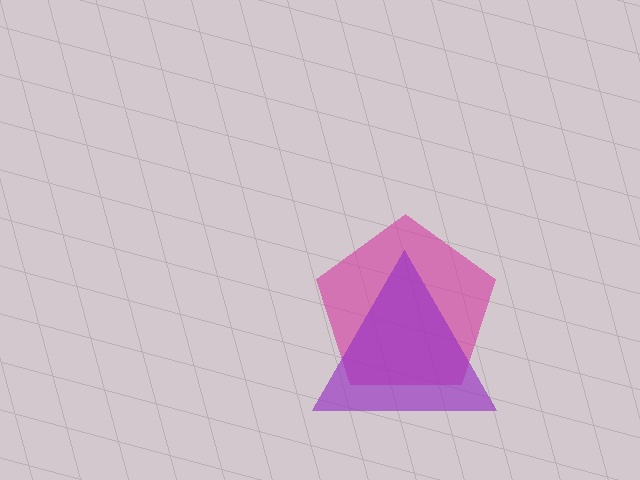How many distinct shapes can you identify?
There are 2 distinct shapes: a magenta pentagon, a purple triangle.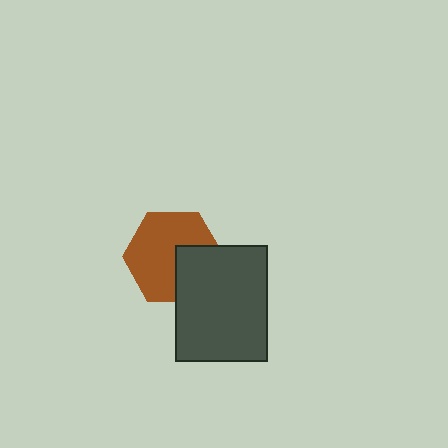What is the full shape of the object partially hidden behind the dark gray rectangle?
The partially hidden object is a brown hexagon.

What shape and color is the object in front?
The object in front is a dark gray rectangle.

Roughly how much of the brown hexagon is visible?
Most of it is visible (roughly 69%).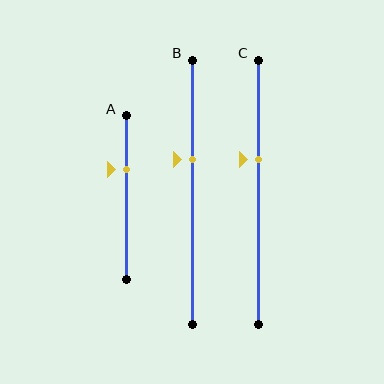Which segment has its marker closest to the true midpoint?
Segment C has its marker closest to the true midpoint.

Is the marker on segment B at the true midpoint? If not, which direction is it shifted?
No, the marker on segment B is shifted upward by about 12% of the segment length.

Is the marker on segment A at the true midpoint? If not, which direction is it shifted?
No, the marker on segment A is shifted upward by about 17% of the segment length.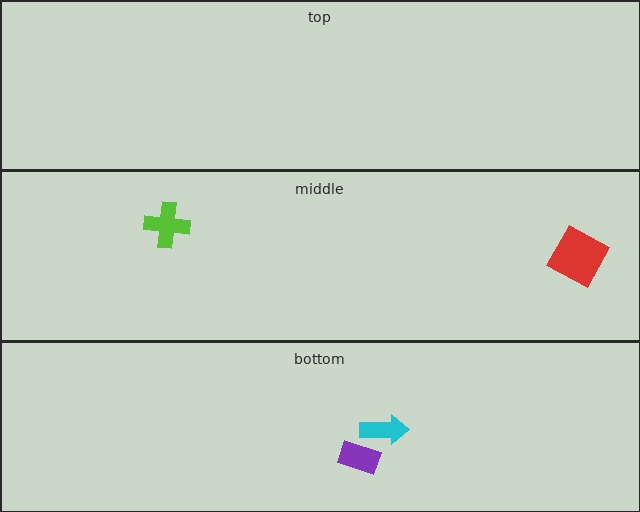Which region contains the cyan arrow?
The bottom region.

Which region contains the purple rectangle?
The bottom region.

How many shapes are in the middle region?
2.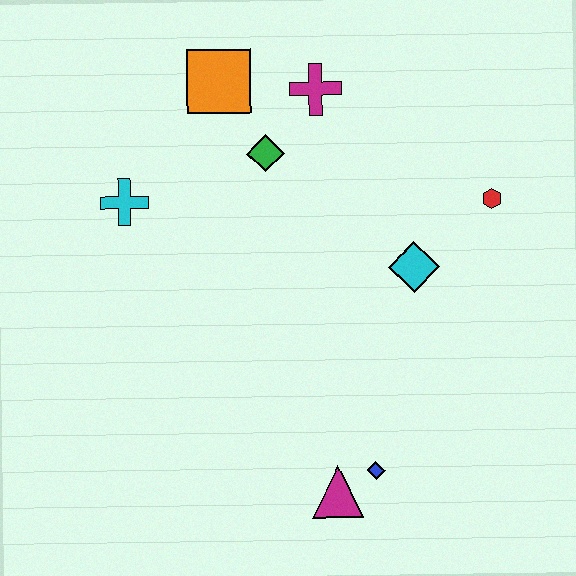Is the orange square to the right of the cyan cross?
Yes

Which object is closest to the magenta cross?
The green diamond is closest to the magenta cross.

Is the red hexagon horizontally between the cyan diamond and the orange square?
No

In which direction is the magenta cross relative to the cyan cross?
The magenta cross is to the right of the cyan cross.